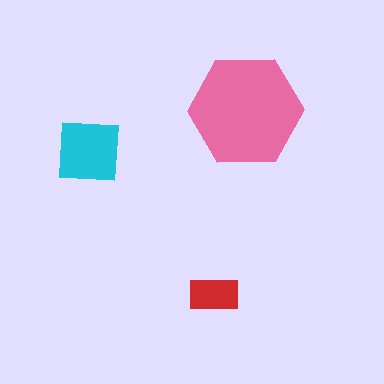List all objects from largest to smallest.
The pink hexagon, the cyan square, the red rectangle.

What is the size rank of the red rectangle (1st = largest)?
3rd.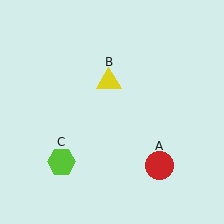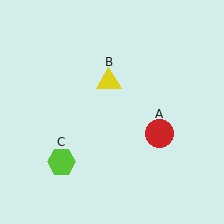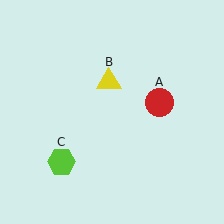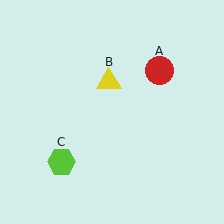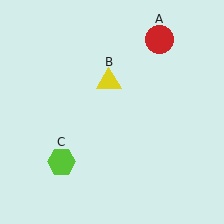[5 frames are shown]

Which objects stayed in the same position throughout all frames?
Yellow triangle (object B) and lime hexagon (object C) remained stationary.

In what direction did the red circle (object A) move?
The red circle (object A) moved up.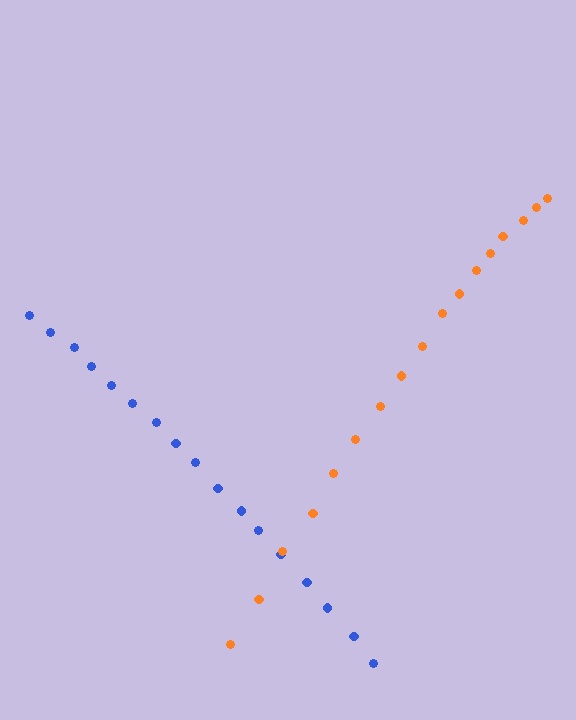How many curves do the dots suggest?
There are 2 distinct paths.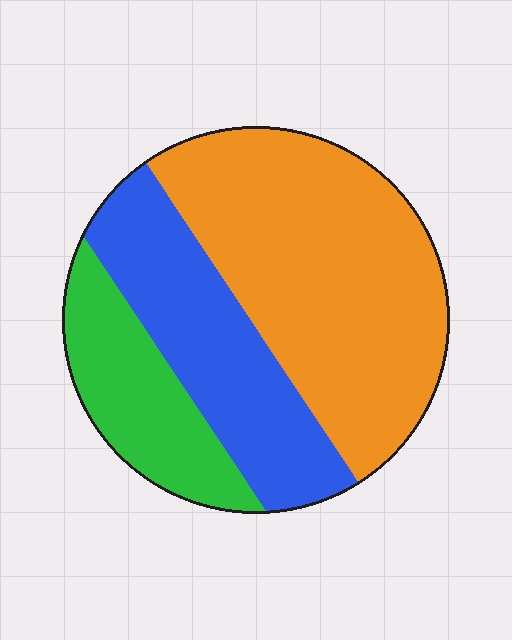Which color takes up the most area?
Orange, at roughly 50%.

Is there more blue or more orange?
Orange.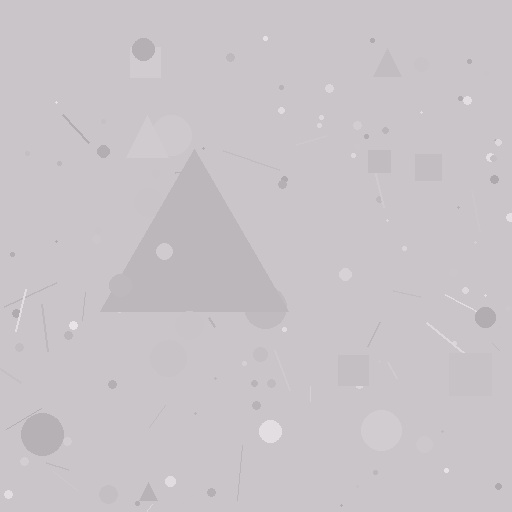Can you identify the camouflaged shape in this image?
The camouflaged shape is a triangle.